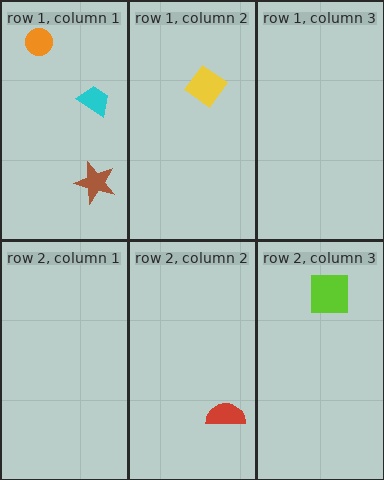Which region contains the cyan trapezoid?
The row 1, column 1 region.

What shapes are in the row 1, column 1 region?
The brown star, the orange circle, the cyan trapezoid.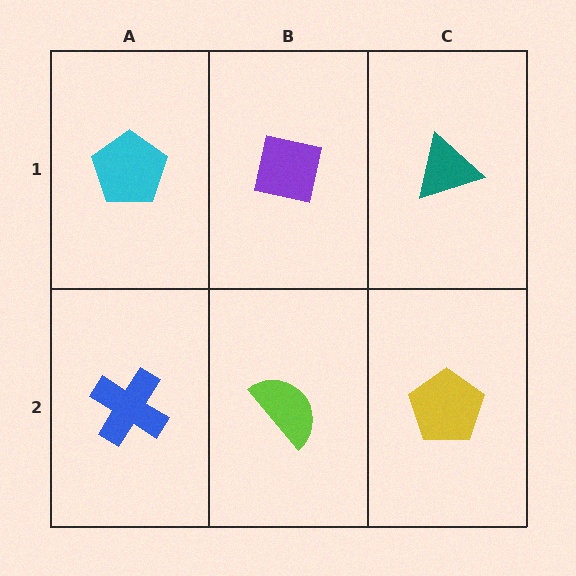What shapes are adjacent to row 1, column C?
A yellow pentagon (row 2, column C), a purple square (row 1, column B).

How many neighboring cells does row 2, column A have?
2.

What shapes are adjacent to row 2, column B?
A purple square (row 1, column B), a blue cross (row 2, column A), a yellow pentagon (row 2, column C).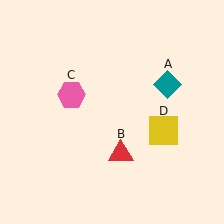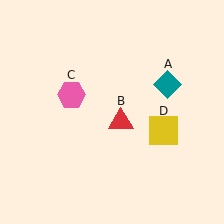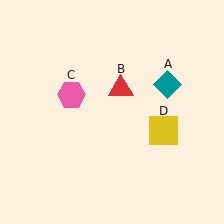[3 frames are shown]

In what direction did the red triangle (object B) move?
The red triangle (object B) moved up.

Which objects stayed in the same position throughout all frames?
Teal diamond (object A) and pink hexagon (object C) and yellow square (object D) remained stationary.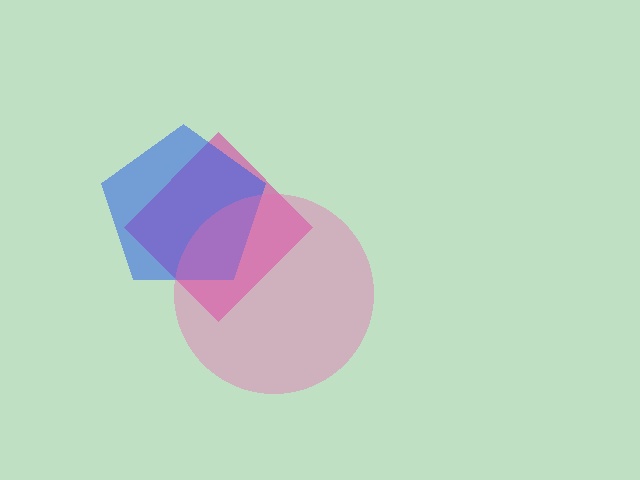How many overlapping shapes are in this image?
There are 3 overlapping shapes in the image.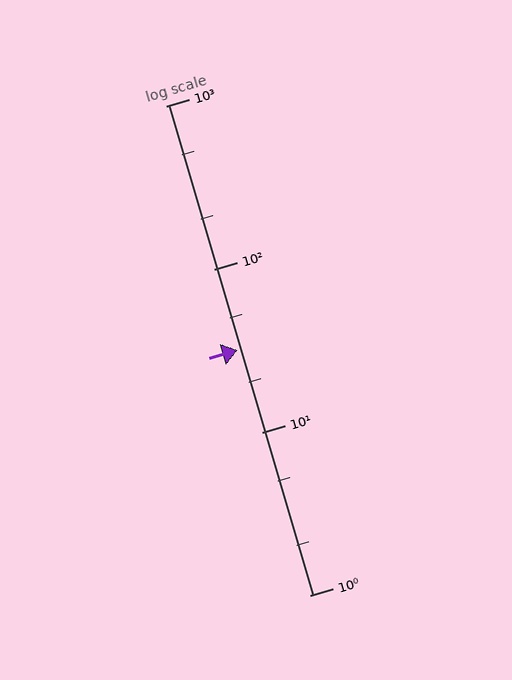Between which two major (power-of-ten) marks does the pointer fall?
The pointer is between 10 and 100.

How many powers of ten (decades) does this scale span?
The scale spans 3 decades, from 1 to 1000.